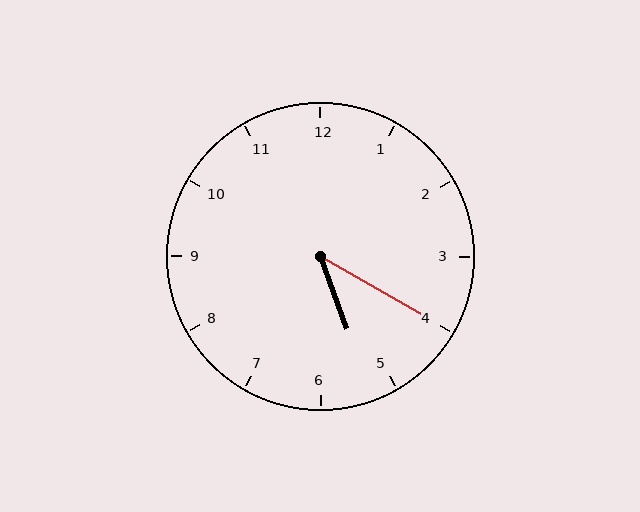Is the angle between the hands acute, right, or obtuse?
It is acute.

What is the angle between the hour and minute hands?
Approximately 40 degrees.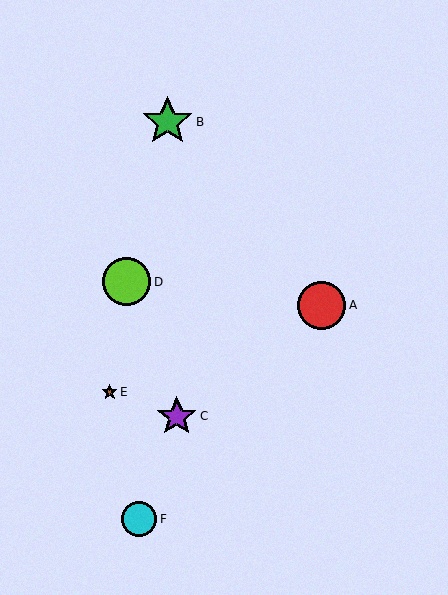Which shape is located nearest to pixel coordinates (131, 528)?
The cyan circle (labeled F) at (139, 519) is nearest to that location.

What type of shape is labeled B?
Shape B is a green star.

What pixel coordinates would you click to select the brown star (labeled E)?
Click at (110, 392) to select the brown star E.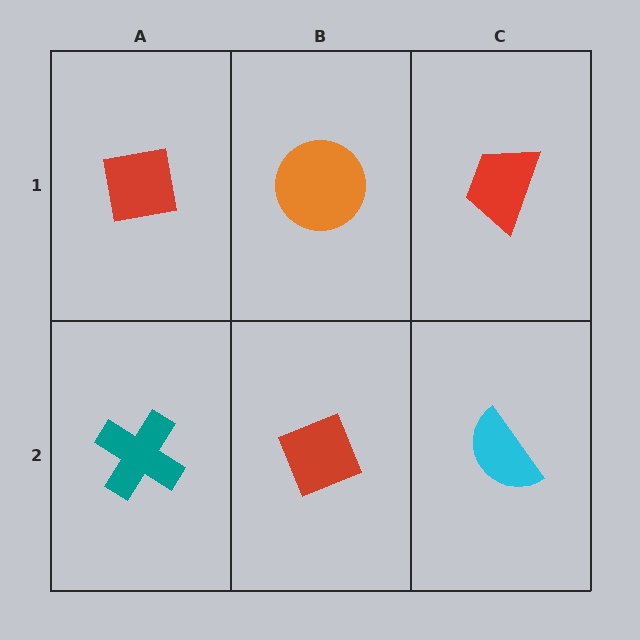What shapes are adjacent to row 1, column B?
A red diamond (row 2, column B), a red square (row 1, column A), a red trapezoid (row 1, column C).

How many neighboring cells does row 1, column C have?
2.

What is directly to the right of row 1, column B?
A red trapezoid.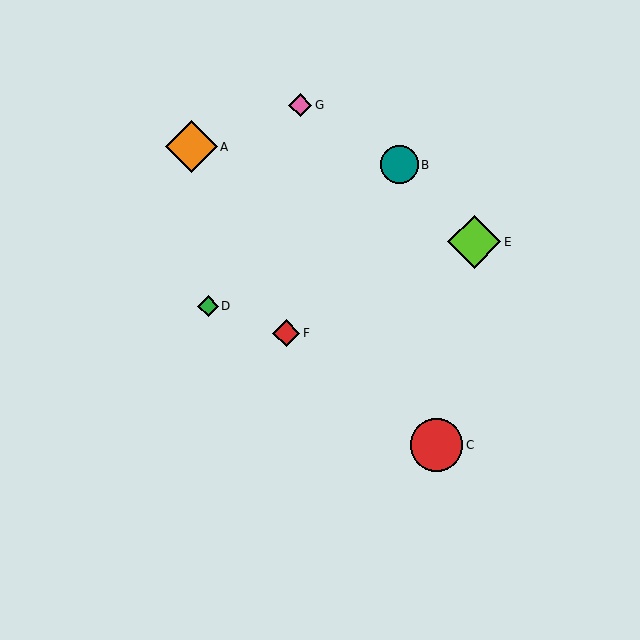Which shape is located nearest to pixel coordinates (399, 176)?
The teal circle (labeled B) at (399, 165) is nearest to that location.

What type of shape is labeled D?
Shape D is a green diamond.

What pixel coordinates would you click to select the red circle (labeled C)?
Click at (436, 445) to select the red circle C.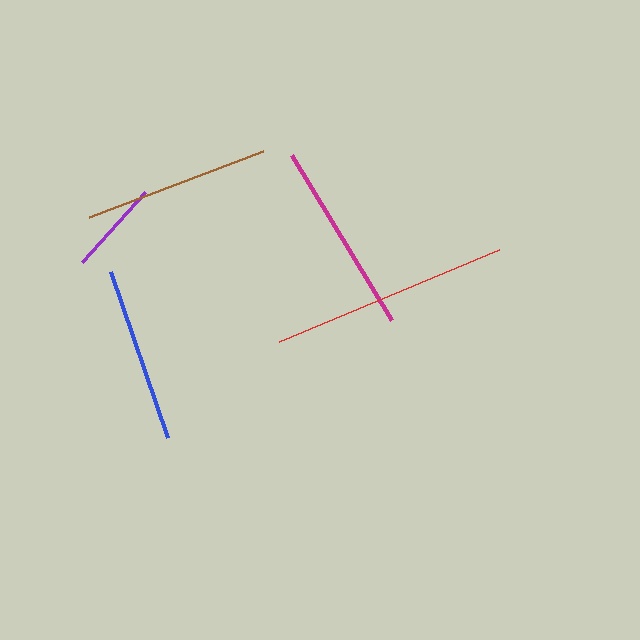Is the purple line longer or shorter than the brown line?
The brown line is longer than the purple line.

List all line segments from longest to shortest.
From longest to shortest: red, magenta, brown, blue, purple.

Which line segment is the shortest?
The purple line is the shortest at approximately 94 pixels.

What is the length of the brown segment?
The brown segment is approximately 186 pixels long.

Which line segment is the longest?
The red line is the longest at approximately 238 pixels.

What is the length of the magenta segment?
The magenta segment is approximately 194 pixels long.